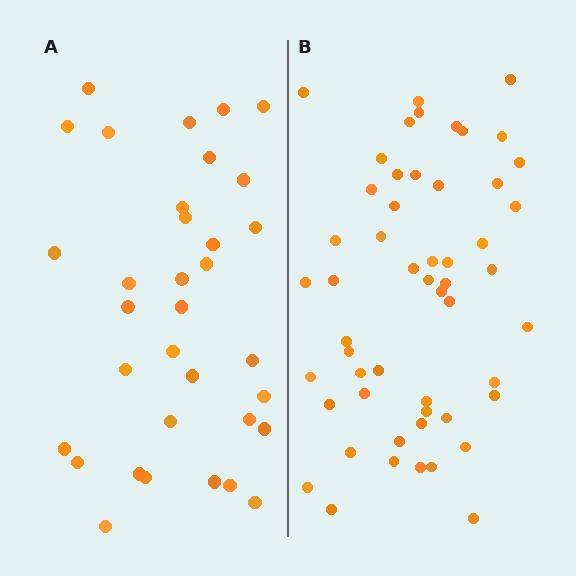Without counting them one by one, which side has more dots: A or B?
Region B (the right region) has more dots.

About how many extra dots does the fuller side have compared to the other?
Region B has approximately 20 more dots than region A.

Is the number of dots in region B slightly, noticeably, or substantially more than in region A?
Region B has substantially more. The ratio is roughly 1.6 to 1.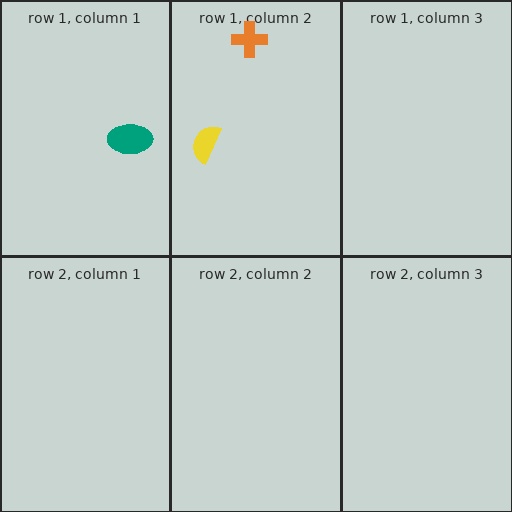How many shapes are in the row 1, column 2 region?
2.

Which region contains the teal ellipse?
The row 1, column 1 region.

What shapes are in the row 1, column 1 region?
The teal ellipse.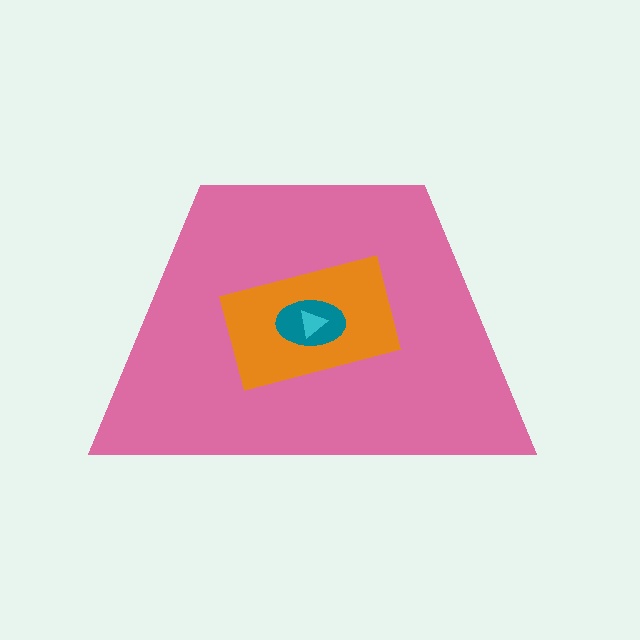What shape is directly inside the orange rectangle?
The teal ellipse.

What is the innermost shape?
The cyan triangle.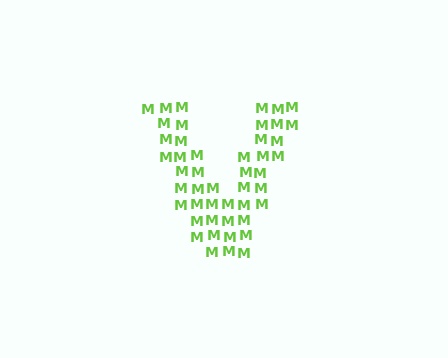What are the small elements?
The small elements are letter M's.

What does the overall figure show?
The overall figure shows the letter V.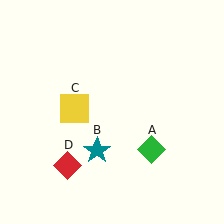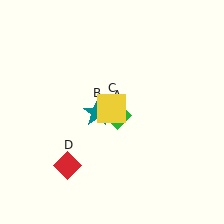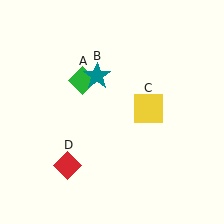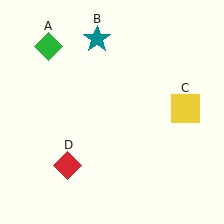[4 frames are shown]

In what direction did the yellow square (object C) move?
The yellow square (object C) moved right.